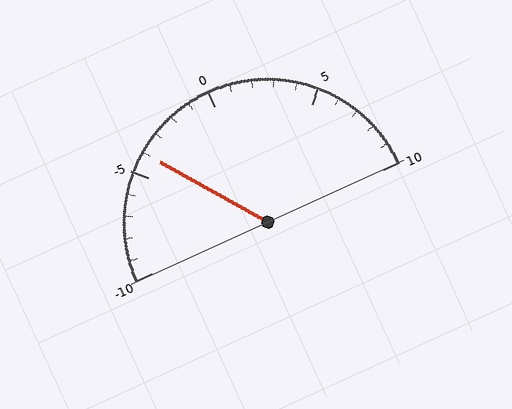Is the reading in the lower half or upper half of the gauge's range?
The reading is in the lower half of the range (-10 to 10).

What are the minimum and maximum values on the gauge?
The gauge ranges from -10 to 10.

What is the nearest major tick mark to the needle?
The nearest major tick mark is -5.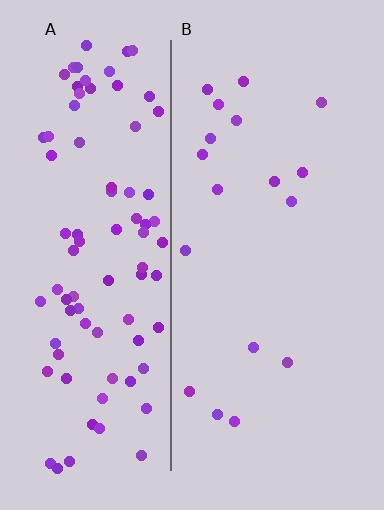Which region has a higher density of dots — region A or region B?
A (the left).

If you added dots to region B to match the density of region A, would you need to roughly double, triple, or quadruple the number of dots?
Approximately quadruple.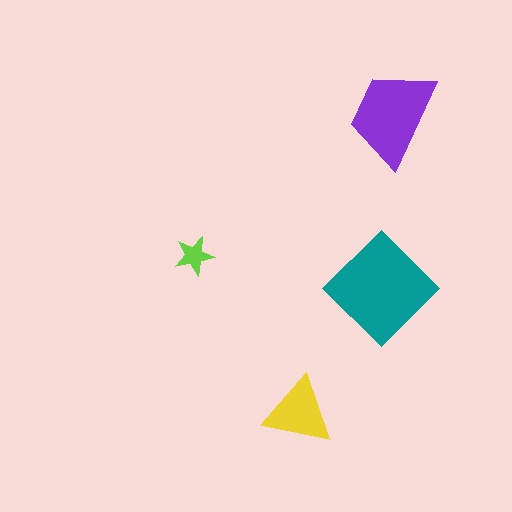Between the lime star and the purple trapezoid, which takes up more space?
The purple trapezoid.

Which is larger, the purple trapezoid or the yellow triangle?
The purple trapezoid.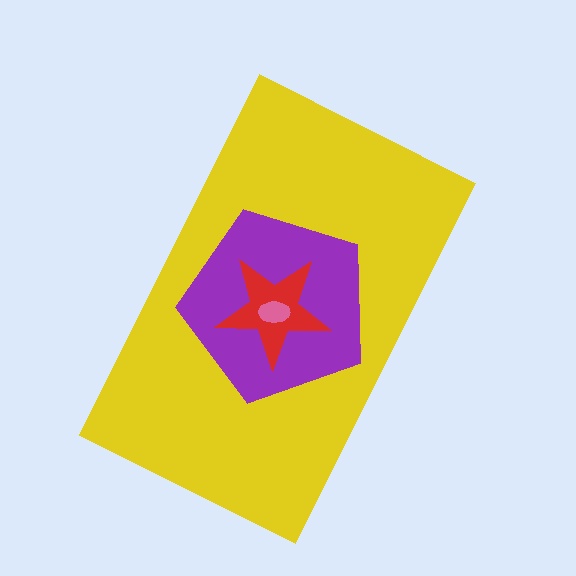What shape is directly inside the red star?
The pink ellipse.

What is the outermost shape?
The yellow rectangle.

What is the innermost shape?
The pink ellipse.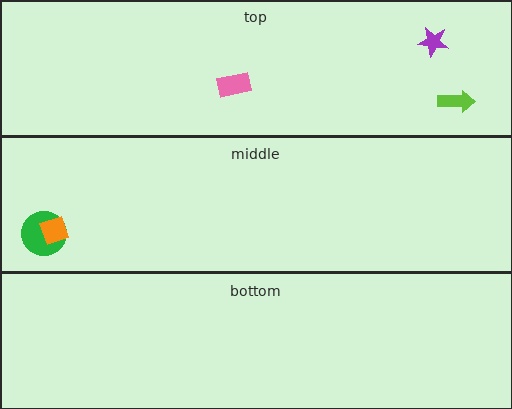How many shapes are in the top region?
3.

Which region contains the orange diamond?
The middle region.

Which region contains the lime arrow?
The top region.